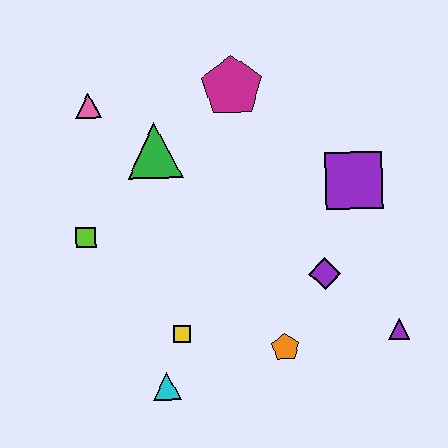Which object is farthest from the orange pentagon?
The pink triangle is farthest from the orange pentagon.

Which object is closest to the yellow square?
The cyan triangle is closest to the yellow square.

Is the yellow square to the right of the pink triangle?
Yes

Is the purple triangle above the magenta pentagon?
No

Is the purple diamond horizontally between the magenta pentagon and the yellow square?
No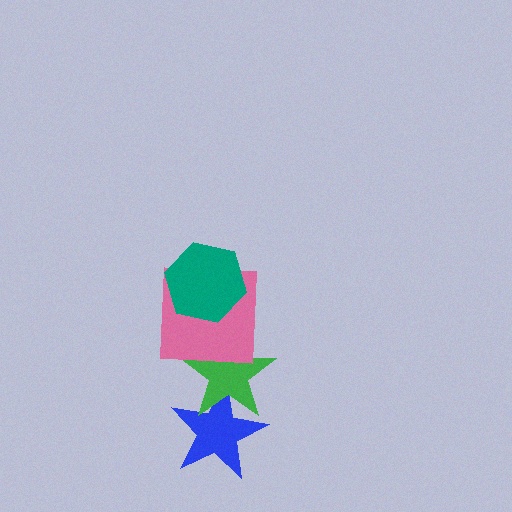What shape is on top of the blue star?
The green star is on top of the blue star.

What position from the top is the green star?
The green star is 3rd from the top.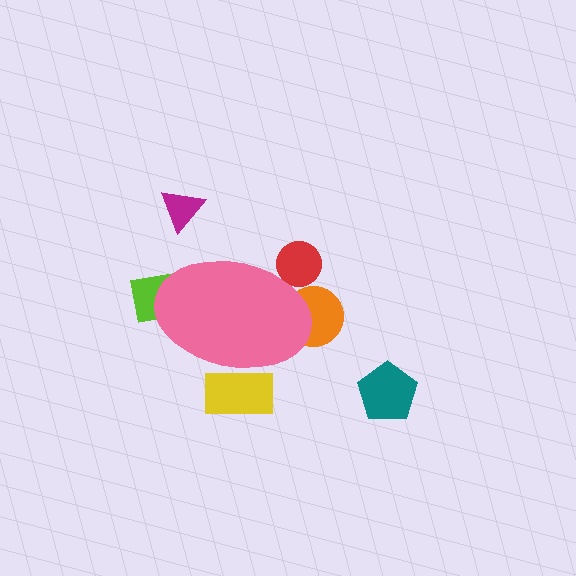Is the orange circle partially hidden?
Yes, the orange circle is partially hidden behind the pink ellipse.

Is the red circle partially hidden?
Yes, the red circle is partially hidden behind the pink ellipse.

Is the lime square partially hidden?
Yes, the lime square is partially hidden behind the pink ellipse.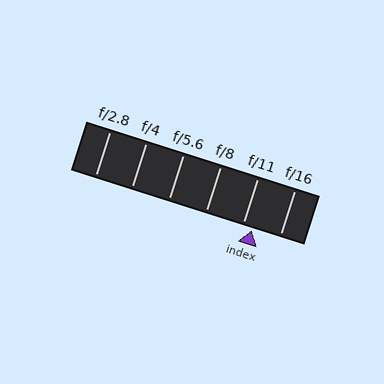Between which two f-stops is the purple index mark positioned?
The index mark is between f/11 and f/16.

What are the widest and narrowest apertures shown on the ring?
The widest aperture shown is f/2.8 and the narrowest is f/16.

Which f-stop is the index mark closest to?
The index mark is closest to f/11.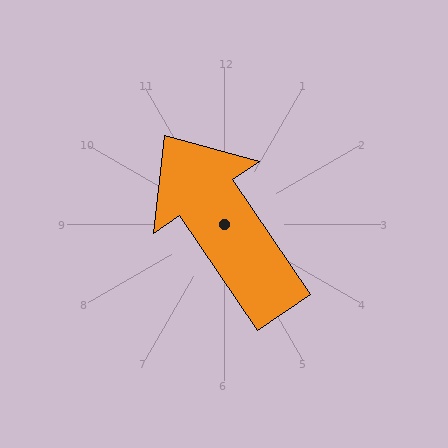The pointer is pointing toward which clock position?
Roughly 11 o'clock.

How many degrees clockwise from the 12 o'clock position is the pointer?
Approximately 326 degrees.